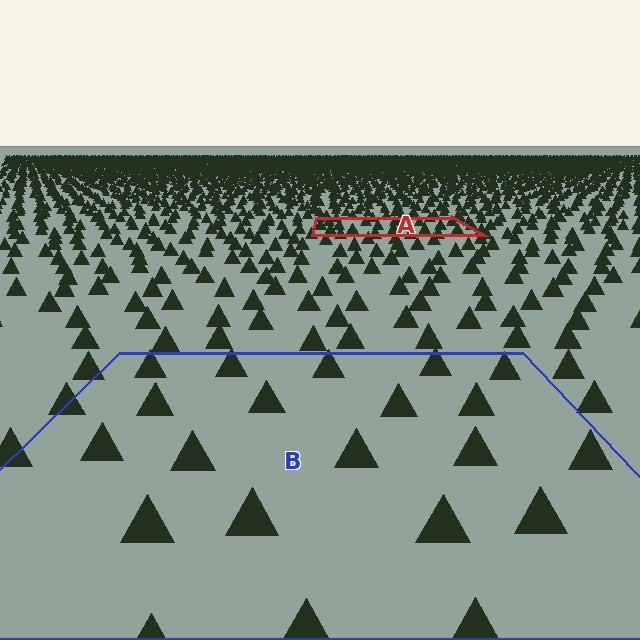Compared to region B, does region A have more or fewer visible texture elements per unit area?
Region A has more texture elements per unit area — they are packed more densely because it is farther away.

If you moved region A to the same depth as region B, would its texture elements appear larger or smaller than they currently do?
They would appear larger. At a closer depth, the same texture elements are projected at a bigger on-screen size.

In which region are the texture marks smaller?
The texture marks are smaller in region A, because it is farther away.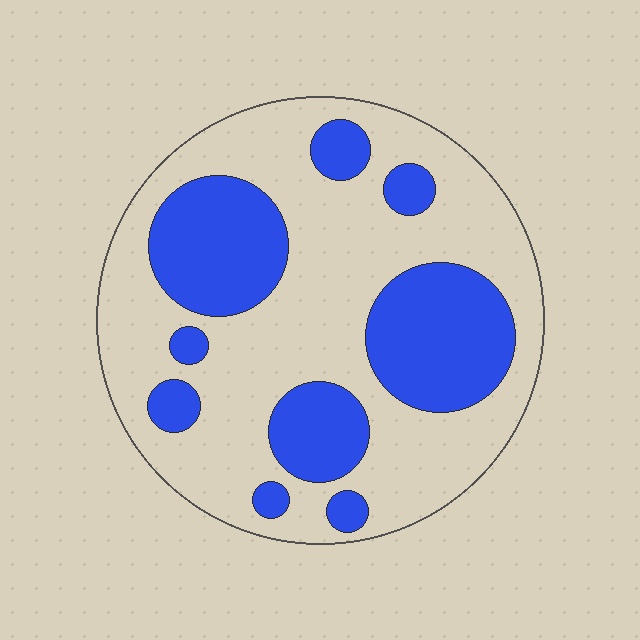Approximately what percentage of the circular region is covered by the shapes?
Approximately 35%.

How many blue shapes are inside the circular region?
9.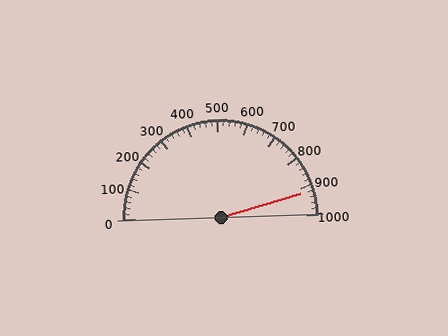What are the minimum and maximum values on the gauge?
The gauge ranges from 0 to 1000.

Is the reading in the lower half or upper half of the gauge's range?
The reading is in the upper half of the range (0 to 1000).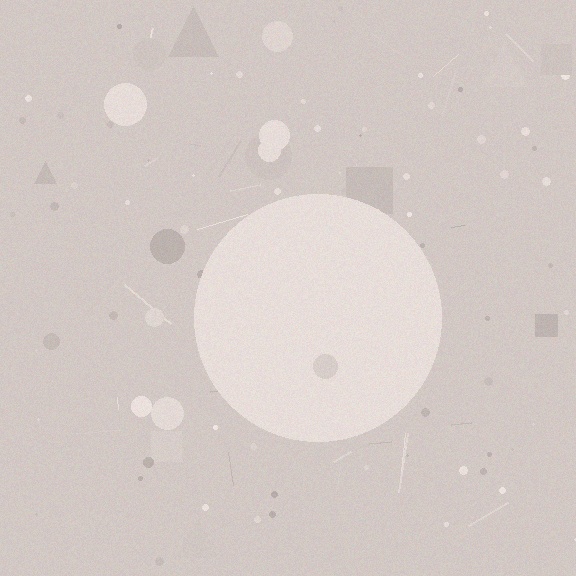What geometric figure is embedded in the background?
A circle is embedded in the background.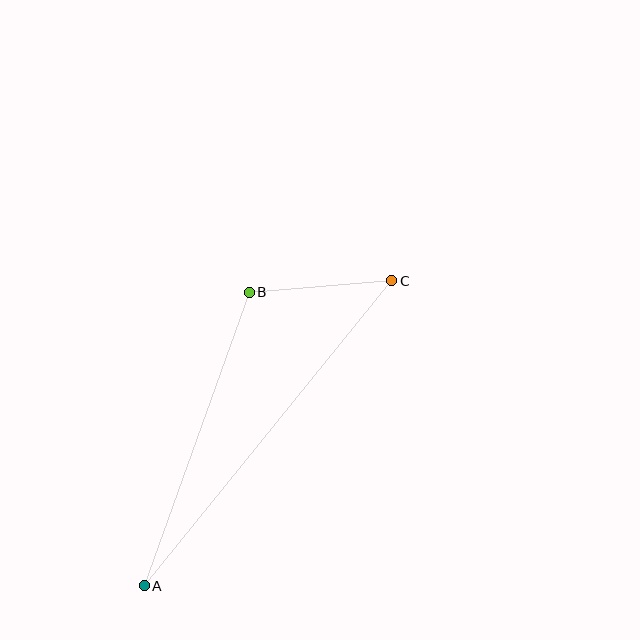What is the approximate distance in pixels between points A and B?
The distance between A and B is approximately 312 pixels.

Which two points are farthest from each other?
Points A and C are farthest from each other.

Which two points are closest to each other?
Points B and C are closest to each other.